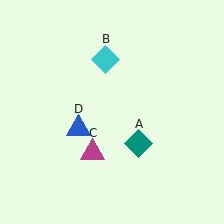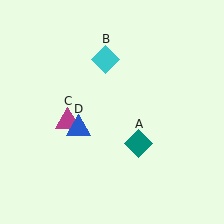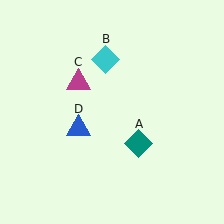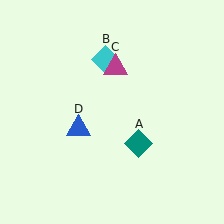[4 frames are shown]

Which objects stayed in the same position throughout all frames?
Teal diamond (object A) and cyan diamond (object B) and blue triangle (object D) remained stationary.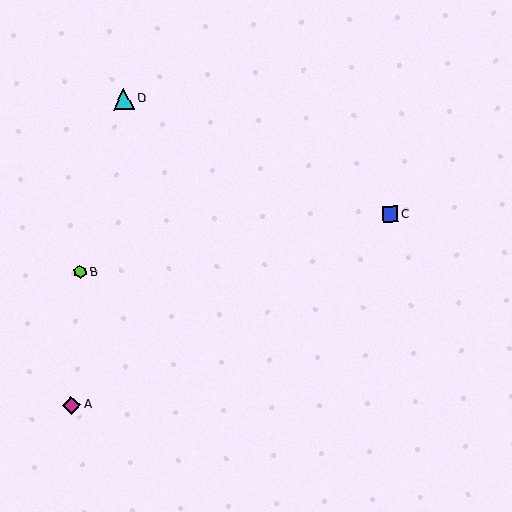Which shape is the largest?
The cyan triangle (labeled D) is the largest.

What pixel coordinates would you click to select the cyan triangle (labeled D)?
Click at (124, 99) to select the cyan triangle D.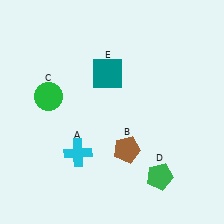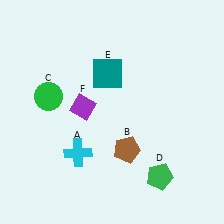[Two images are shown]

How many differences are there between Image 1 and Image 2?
There is 1 difference between the two images.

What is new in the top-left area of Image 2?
A purple diamond (F) was added in the top-left area of Image 2.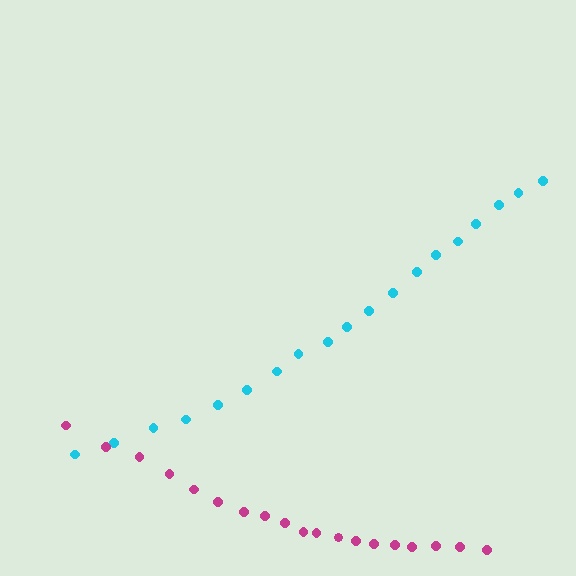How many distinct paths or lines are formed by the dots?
There are 2 distinct paths.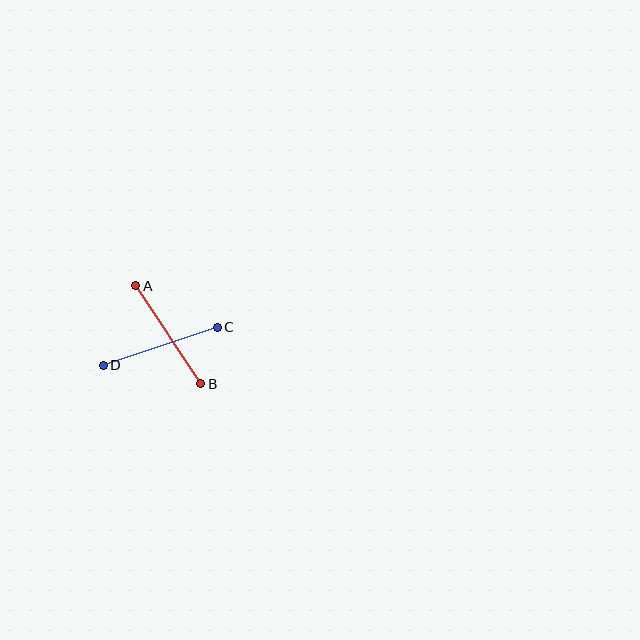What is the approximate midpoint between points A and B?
The midpoint is at approximately (168, 335) pixels.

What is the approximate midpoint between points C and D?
The midpoint is at approximately (160, 346) pixels.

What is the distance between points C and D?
The distance is approximately 120 pixels.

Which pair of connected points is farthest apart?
Points C and D are farthest apart.